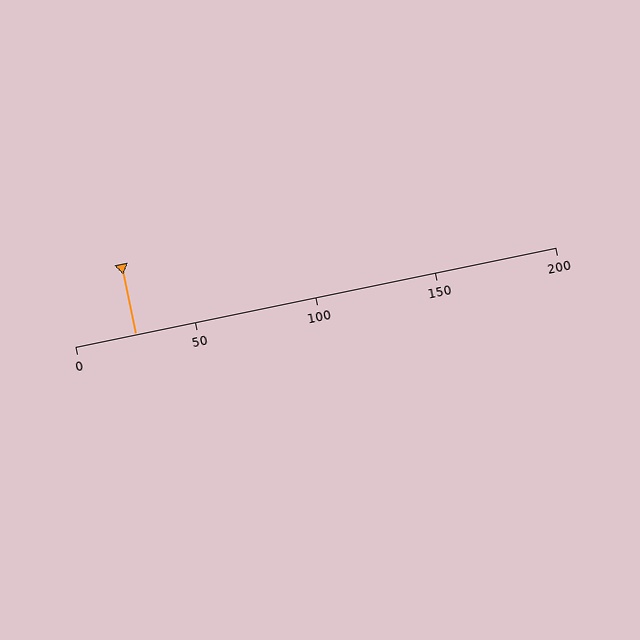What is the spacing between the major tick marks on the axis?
The major ticks are spaced 50 apart.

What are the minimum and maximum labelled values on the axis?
The axis runs from 0 to 200.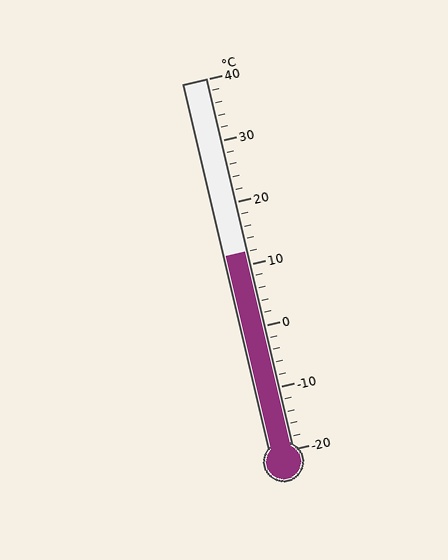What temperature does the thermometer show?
The thermometer shows approximately 12°C.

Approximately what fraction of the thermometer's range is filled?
The thermometer is filled to approximately 55% of its range.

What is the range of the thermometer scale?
The thermometer scale ranges from -20°C to 40°C.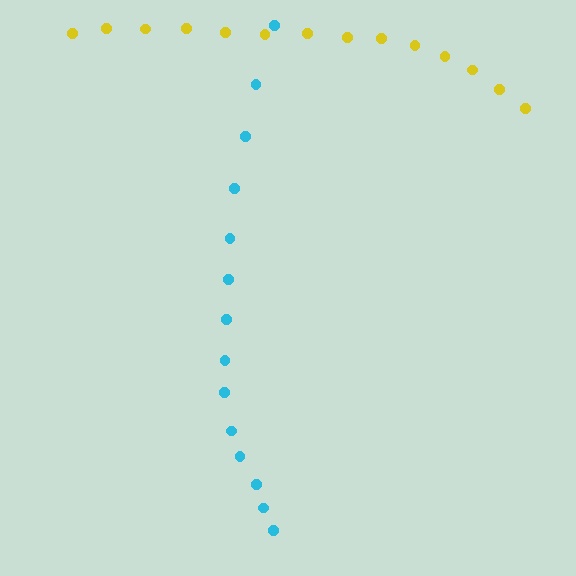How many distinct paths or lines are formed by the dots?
There are 2 distinct paths.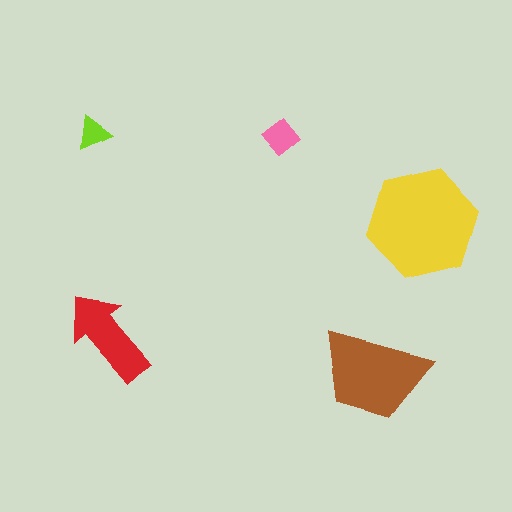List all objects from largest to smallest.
The yellow hexagon, the brown trapezoid, the red arrow, the pink diamond, the lime triangle.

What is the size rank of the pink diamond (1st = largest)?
4th.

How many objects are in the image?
There are 5 objects in the image.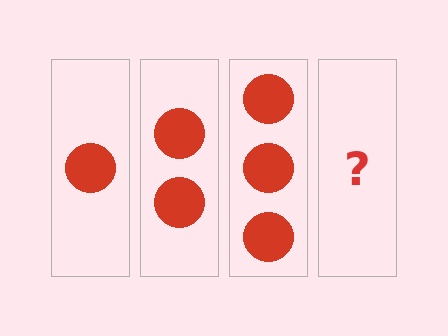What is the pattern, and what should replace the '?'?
The pattern is that each step adds one more circle. The '?' should be 4 circles.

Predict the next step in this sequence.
The next step is 4 circles.